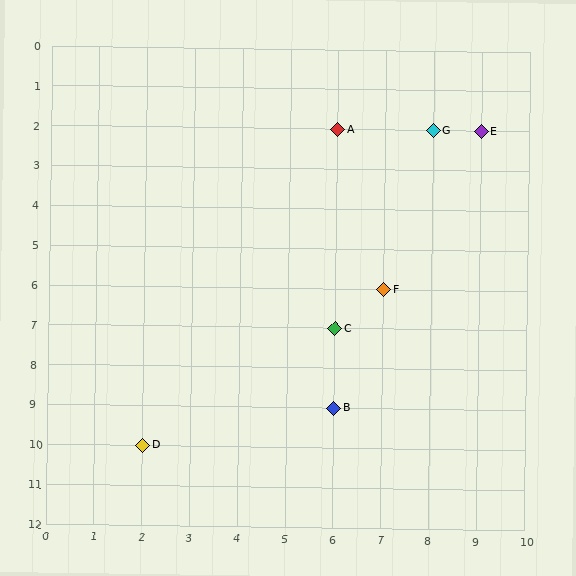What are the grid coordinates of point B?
Point B is at grid coordinates (6, 9).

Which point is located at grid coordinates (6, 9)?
Point B is at (6, 9).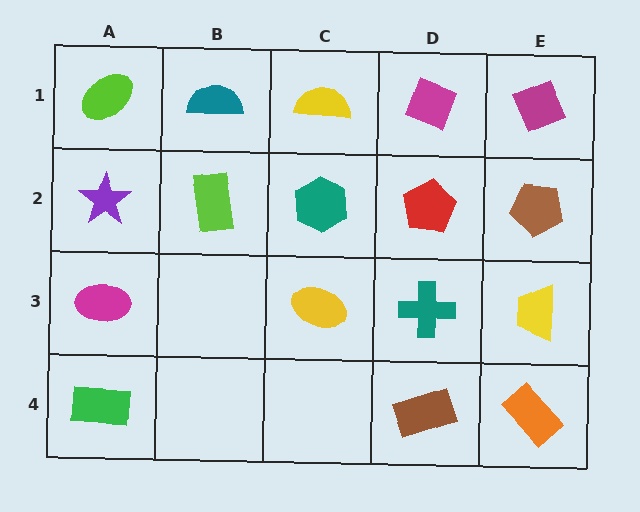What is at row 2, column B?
A lime rectangle.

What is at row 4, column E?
An orange rectangle.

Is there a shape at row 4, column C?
No, that cell is empty.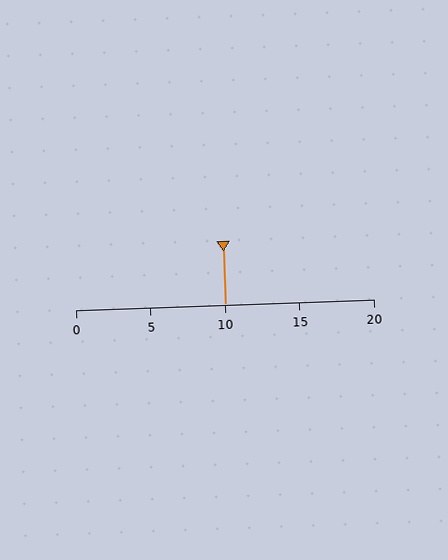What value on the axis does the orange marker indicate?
The marker indicates approximately 10.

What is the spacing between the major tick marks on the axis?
The major ticks are spaced 5 apart.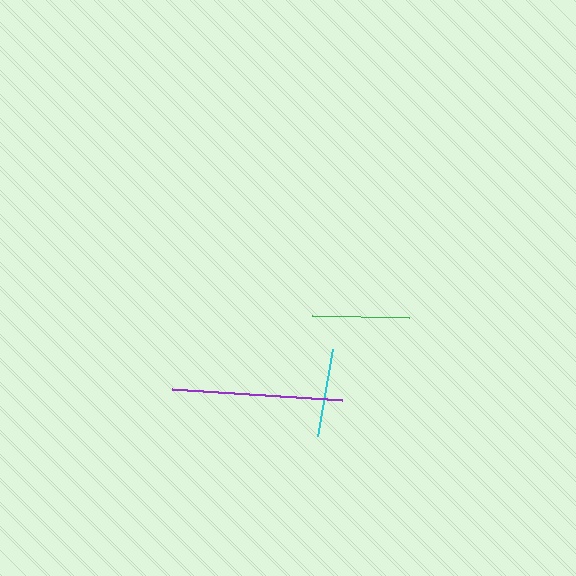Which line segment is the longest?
The purple line is the longest at approximately 171 pixels.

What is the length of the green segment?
The green segment is approximately 98 pixels long.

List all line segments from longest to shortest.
From longest to shortest: purple, green, cyan.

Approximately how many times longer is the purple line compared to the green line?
The purple line is approximately 1.8 times the length of the green line.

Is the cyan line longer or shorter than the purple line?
The purple line is longer than the cyan line.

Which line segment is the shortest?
The cyan line is the shortest at approximately 88 pixels.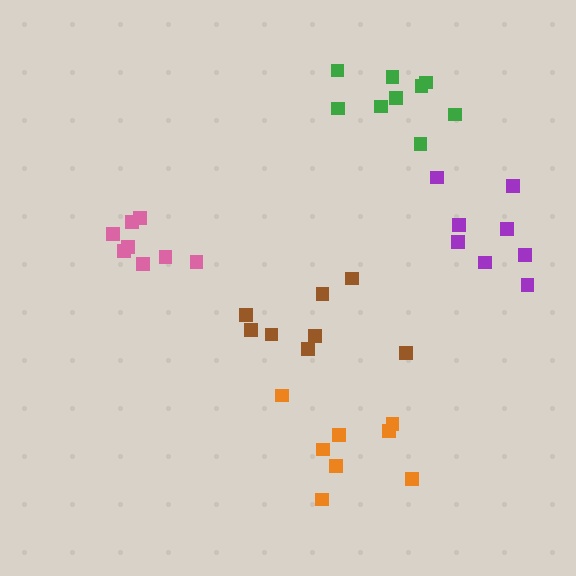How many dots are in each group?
Group 1: 8 dots, Group 2: 8 dots, Group 3: 8 dots, Group 4: 9 dots, Group 5: 8 dots (41 total).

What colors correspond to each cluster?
The clusters are colored: orange, brown, purple, green, pink.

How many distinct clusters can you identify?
There are 5 distinct clusters.